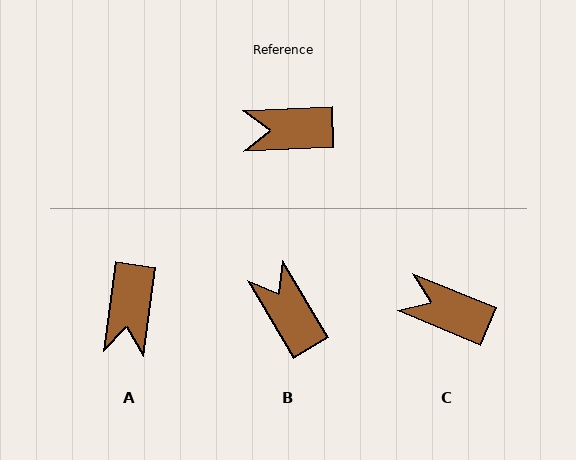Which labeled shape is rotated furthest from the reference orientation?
A, about 80 degrees away.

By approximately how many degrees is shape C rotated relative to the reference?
Approximately 25 degrees clockwise.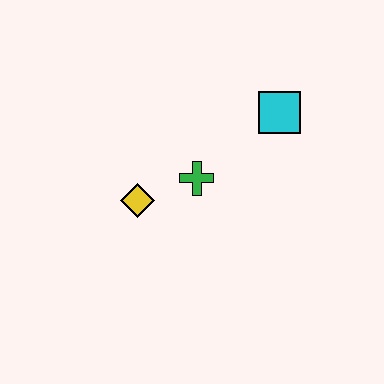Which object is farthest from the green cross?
The cyan square is farthest from the green cross.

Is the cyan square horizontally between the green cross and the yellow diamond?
No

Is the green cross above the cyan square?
No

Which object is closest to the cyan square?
The green cross is closest to the cyan square.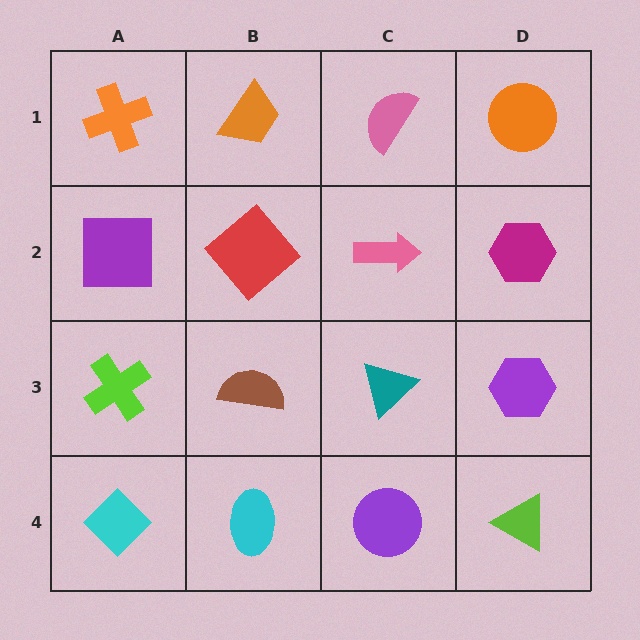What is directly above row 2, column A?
An orange cross.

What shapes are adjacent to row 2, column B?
An orange trapezoid (row 1, column B), a brown semicircle (row 3, column B), a purple square (row 2, column A), a pink arrow (row 2, column C).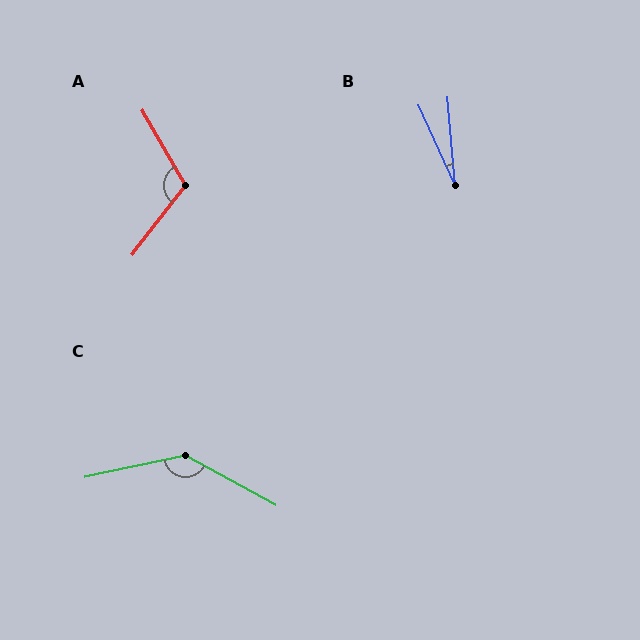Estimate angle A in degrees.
Approximately 113 degrees.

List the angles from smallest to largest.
B (20°), A (113°), C (139°).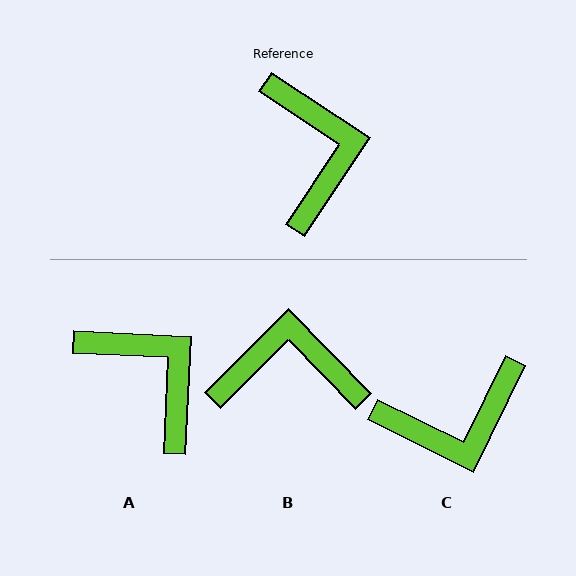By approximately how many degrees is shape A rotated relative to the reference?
Approximately 31 degrees counter-clockwise.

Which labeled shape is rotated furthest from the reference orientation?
C, about 83 degrees away.